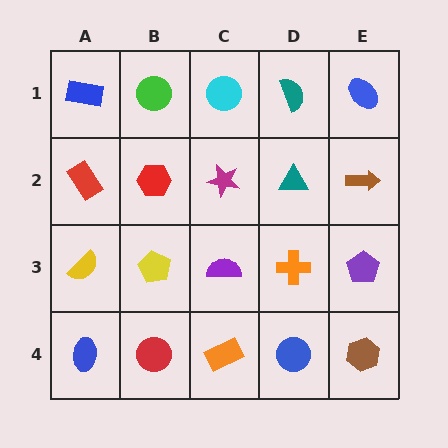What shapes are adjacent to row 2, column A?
A blue rectangle (row 1, column A), a yellow semicircle (row 3, column A), a red hexagon (row 2, column B).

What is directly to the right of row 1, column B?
A cyan circle.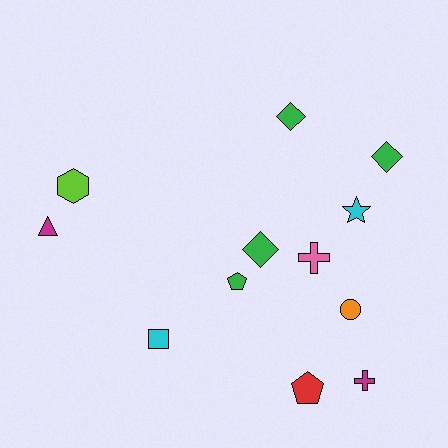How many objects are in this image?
There are 12 objects.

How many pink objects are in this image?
There is 1 pink object.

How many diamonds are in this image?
There are 3 diamonds.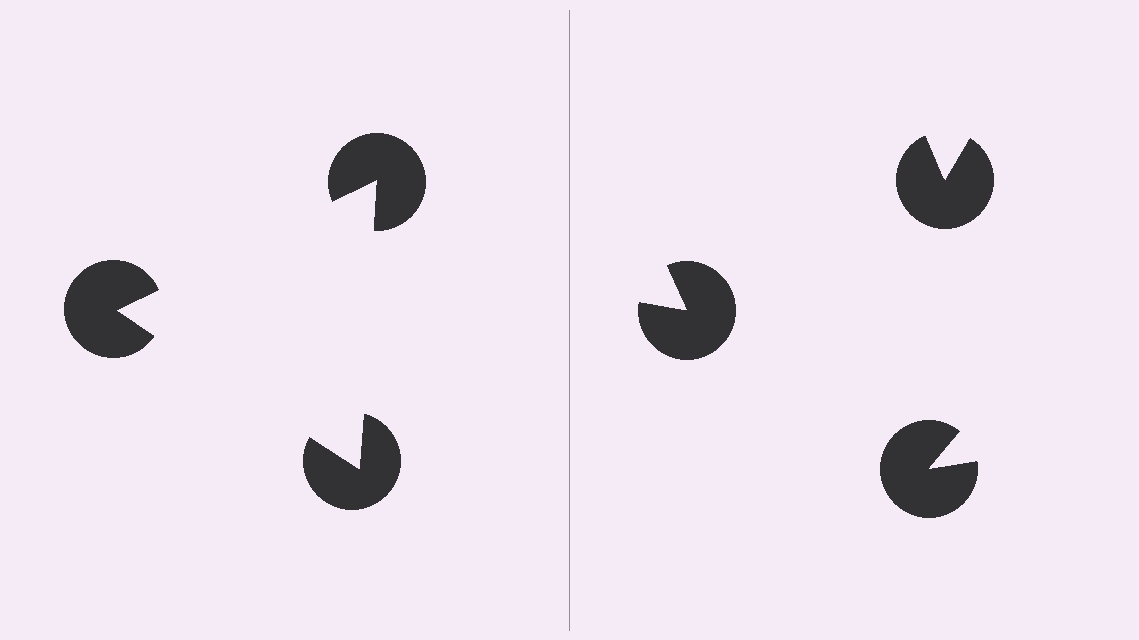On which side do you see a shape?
An illusory triangle appears on the left side. On the right side the wedge cuts are rotated, so no coherent shape forms.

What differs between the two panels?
The pac-man discs are positioned identically on both sides; only the wedge orientations differ. On the left they align to a triangle; on the right they are misaligned.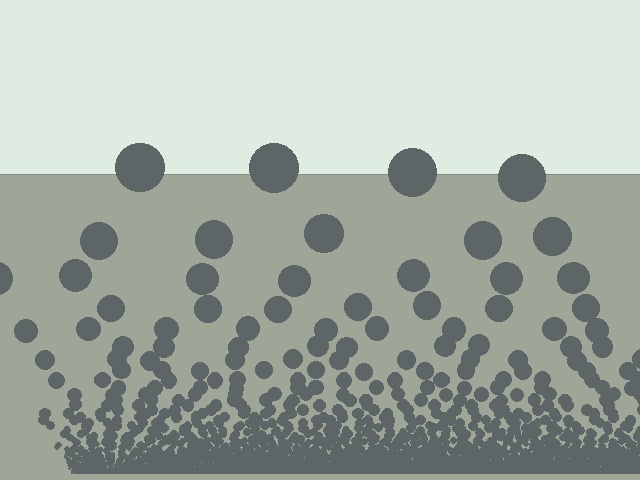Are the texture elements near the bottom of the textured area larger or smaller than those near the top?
Smaller. The gradient is inverted — elements near the bottom are smaller and denser.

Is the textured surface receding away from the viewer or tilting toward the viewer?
The surface appears to tilt toward the viewer. Texture elements get larger and sparser toward the top.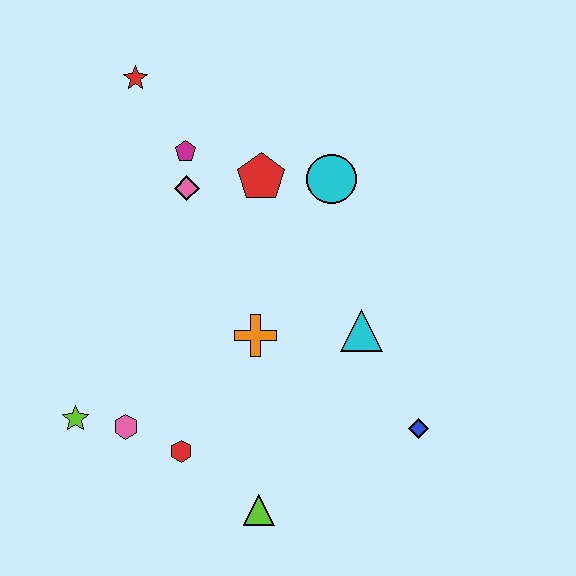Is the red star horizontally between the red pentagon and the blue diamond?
No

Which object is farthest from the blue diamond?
The red star is farthest from the blue diamond.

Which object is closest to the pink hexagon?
The lime star is closest to the pink hexagon.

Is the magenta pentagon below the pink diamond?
No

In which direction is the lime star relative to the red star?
The lime star is below the red star.